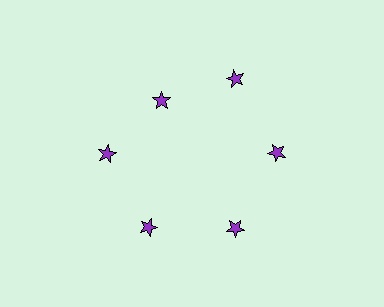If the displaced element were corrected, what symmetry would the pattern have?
It would have 6-fold rotational symmetry — the pattern would map onto itself every 60 degrees.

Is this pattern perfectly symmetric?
No. The 6 purple stars are arranged in a ring, but one element near the 11 o'clock position is pulled inward toward the center, breaking the 6-fold rotational symmetry.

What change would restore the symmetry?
The symmetry would be restored by moving it outward, back onto the ring so that all 6 stars sit at equal angles and equal distance from the center.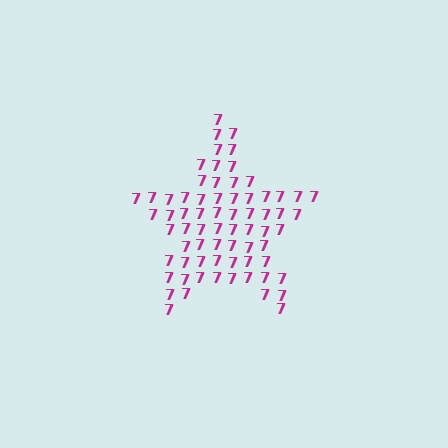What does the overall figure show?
The overall figure shows a star.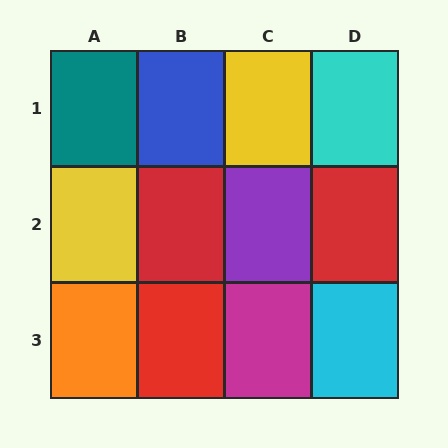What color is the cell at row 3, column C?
Magenta.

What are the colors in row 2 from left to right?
Yellow, red, purple, red.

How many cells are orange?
1 cell is orange.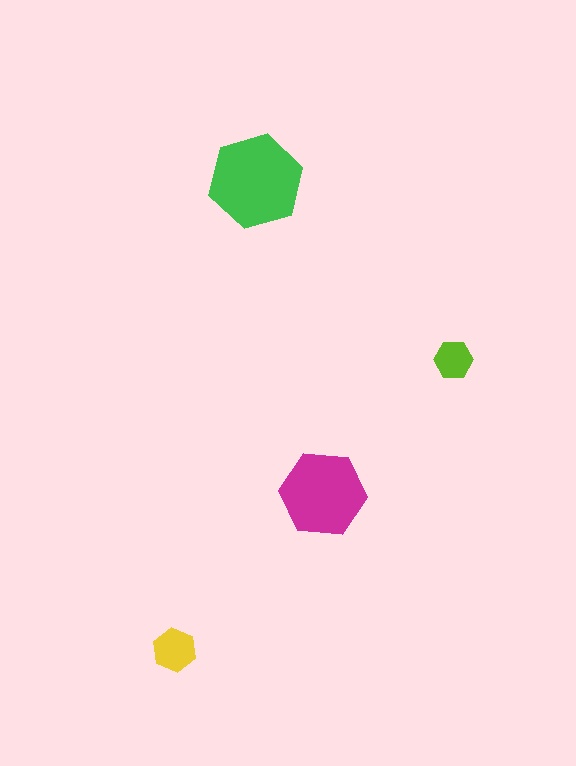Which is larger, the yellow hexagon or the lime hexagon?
The yellow one.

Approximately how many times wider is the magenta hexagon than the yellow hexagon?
About 2 times wider.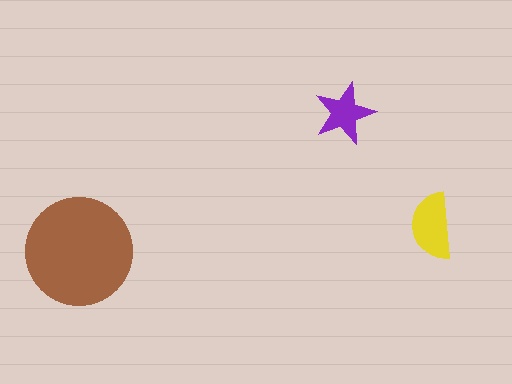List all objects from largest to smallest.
The brown circle, the yellow semicircle, the purple star.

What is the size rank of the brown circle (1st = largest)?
1st.